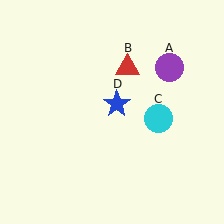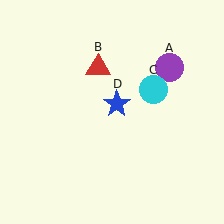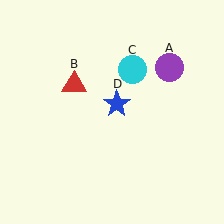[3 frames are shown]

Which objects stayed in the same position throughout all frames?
Purple circle (object A) and blue star (object D) remained stationary.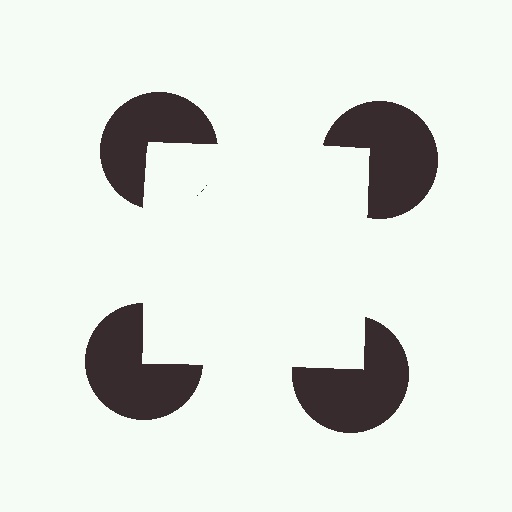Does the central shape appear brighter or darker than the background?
It typically appears slightly brighter than the background, even though no actual brightness change is drawn.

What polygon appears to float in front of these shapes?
An illusory square — its edges are inferred from the aligned wedge cuts in the pac-man discs, not physically drawn.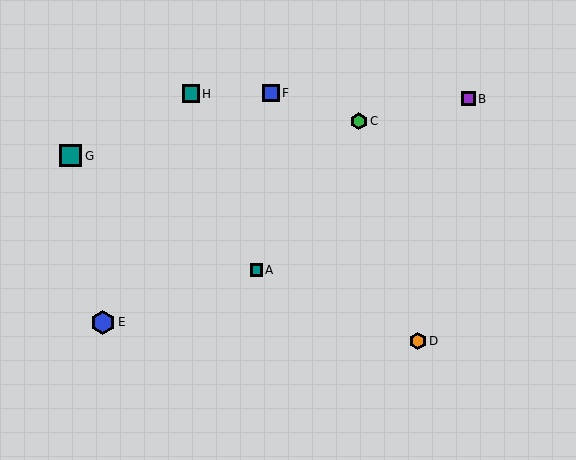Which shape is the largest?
The blue hexagon (labeled E) is the largest.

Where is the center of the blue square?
The center of the blue square is at (271, 93).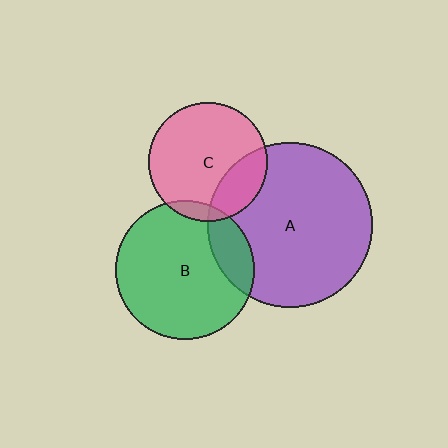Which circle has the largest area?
Circle A (purple).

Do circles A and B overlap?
Yes.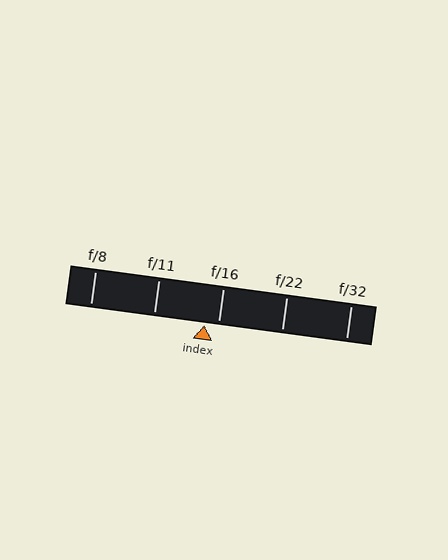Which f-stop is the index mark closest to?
The index mark is closest to f/16.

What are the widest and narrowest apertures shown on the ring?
The widest aperture shown is f/8 and the narrowest is f/32.